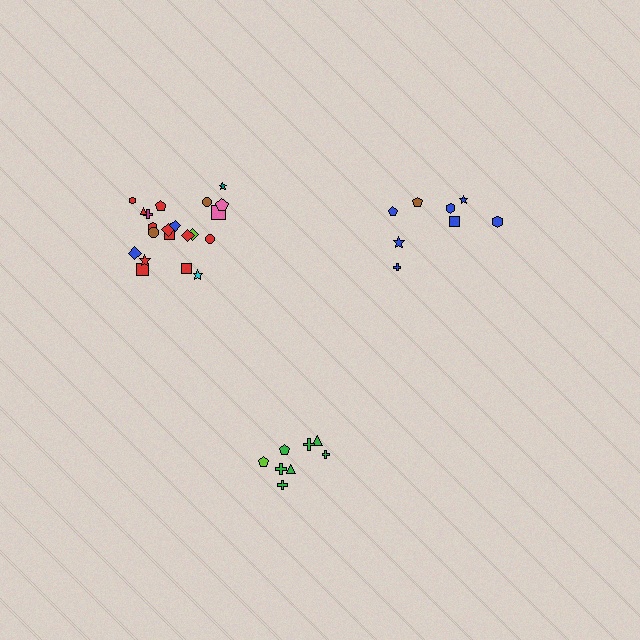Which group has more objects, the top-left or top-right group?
The top-left group.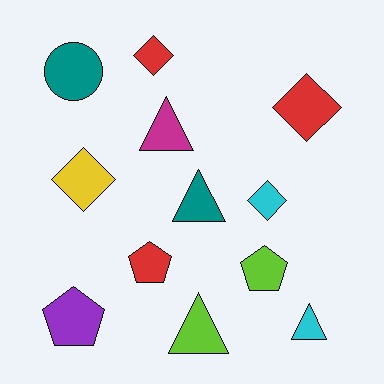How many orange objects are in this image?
There are no orange objects.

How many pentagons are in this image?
There are 3 pentagons.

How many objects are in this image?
There are 12 objects.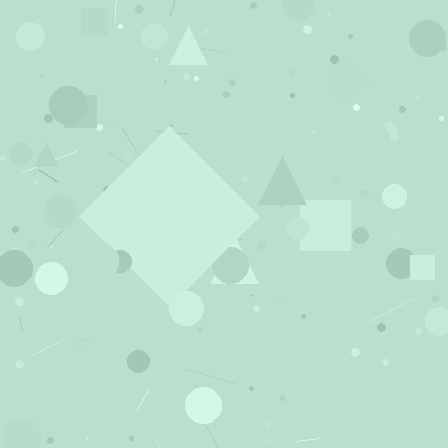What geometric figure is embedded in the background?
A diamond is embedded in the background.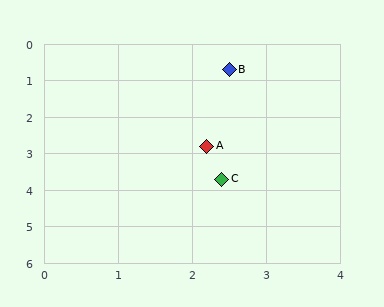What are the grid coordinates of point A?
Point A is at approximately (2.2, 2.8).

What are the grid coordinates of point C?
Point C is at approximately (2.4, 3.7).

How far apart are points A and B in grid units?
Points A and B are about 2.1 grid units apart.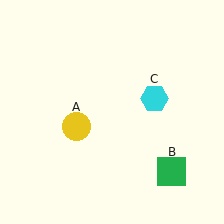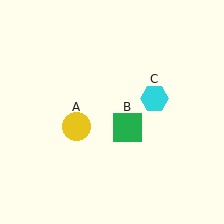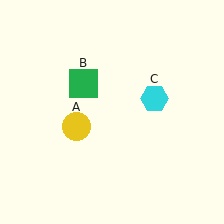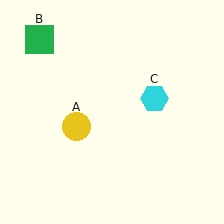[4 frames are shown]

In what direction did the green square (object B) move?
The green square (object B) moved up and to the left.